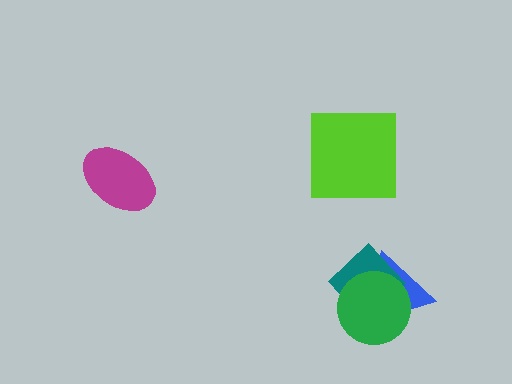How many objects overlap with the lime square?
0 objects overlap with the lime square.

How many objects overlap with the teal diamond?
2 objects overlap with the teal diamond.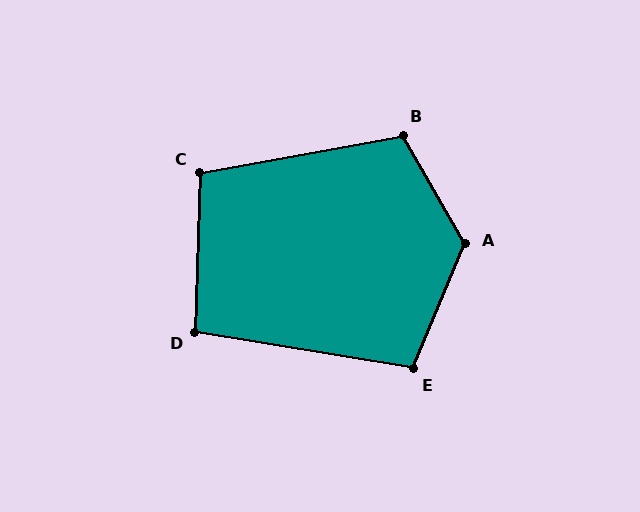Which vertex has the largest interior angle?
A, at approximately 127 degrees.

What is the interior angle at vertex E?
Approximately 103 degrees (obtuse).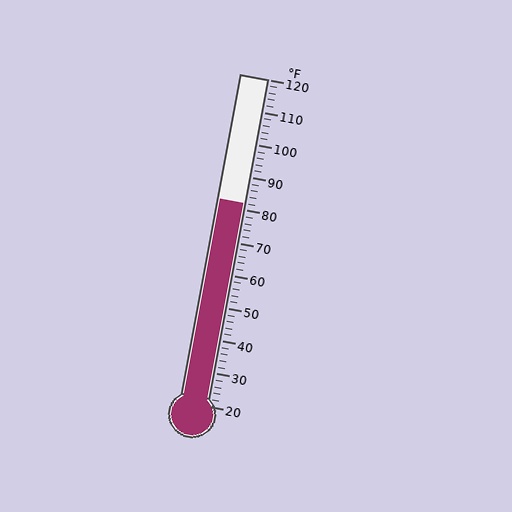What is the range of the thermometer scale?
The thermometer scale ranges from 20°F to 120°F.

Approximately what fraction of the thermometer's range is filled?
The thermometer is filled to approximately 60% of its range.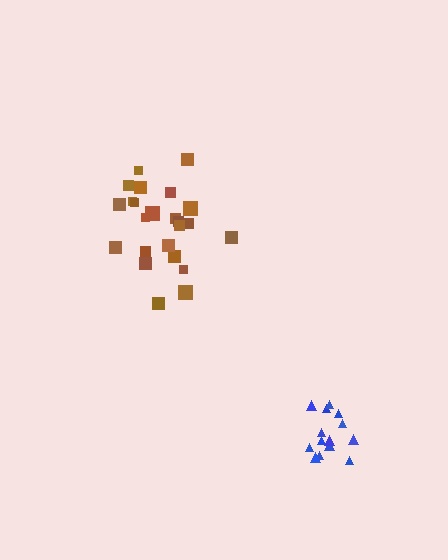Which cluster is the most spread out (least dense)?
Brown.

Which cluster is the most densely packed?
Blue.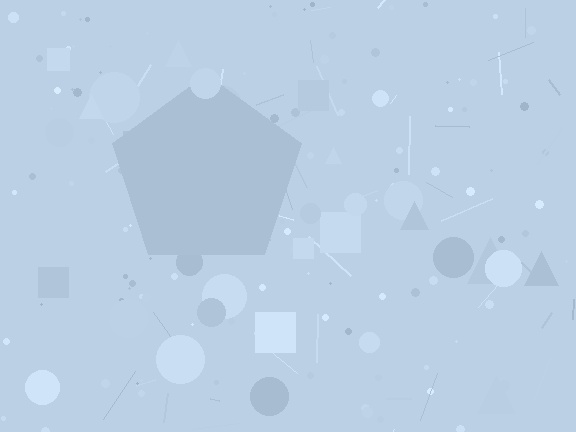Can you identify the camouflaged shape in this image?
The camouflaged shape is a pentagon.